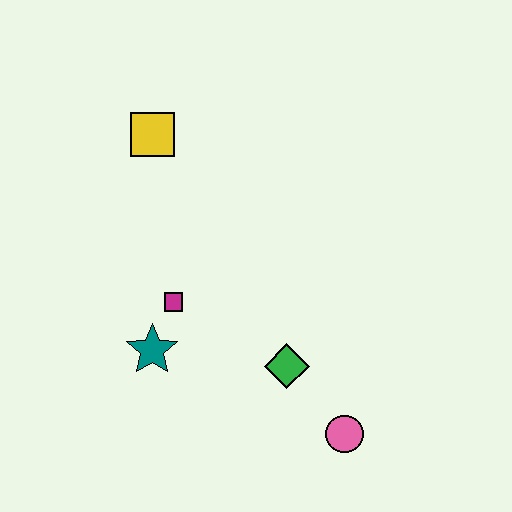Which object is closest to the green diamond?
The pink circle is closest to the green diamond.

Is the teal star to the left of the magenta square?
Yes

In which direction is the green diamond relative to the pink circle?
The green diamond is above the pink circle.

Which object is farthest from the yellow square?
The pink circle is farthest from the yellow square.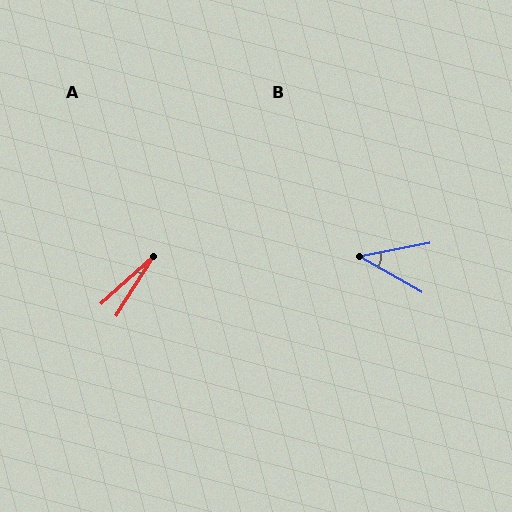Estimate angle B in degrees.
Approximately 41 degrees.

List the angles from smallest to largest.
A (15°), B (41°).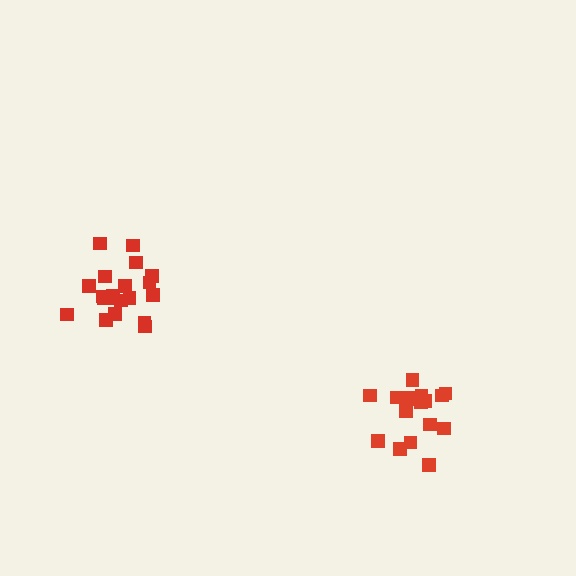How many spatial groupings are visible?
There are 2 spatial groupings.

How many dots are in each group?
Group 1: 20 dots, Group 2: 17 dots (37 total).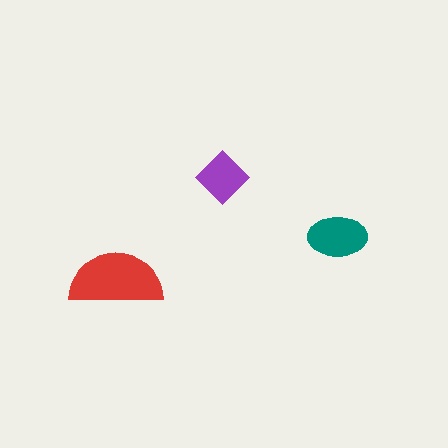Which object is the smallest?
The purple diamond.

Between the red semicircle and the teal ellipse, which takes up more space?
The red semicircle.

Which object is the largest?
The red semicircle.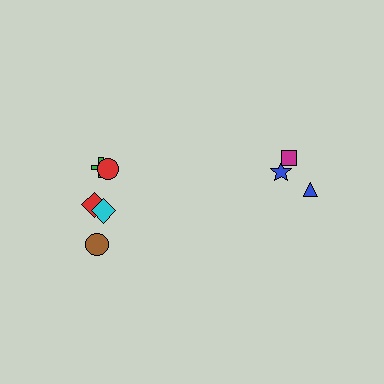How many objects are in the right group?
There are 3 objects.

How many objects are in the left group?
There are 5 objects.